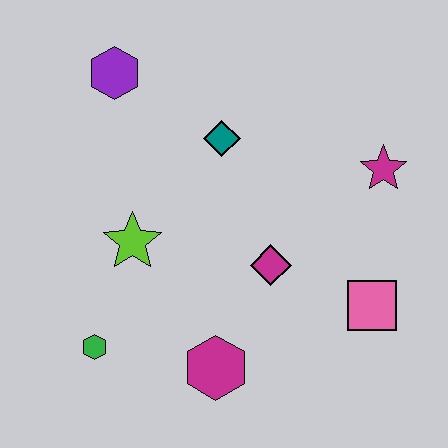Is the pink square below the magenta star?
Yes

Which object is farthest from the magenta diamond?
The purple hexagon is farthest from the magenta diamond.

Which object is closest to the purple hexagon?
The teal diamond is closest to the purple hexagon.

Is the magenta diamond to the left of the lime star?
No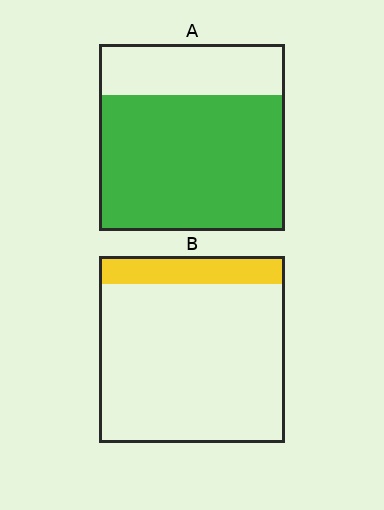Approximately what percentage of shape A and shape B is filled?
A is approximately 75% and B is approximately 15%.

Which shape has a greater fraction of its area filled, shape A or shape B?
Shape A.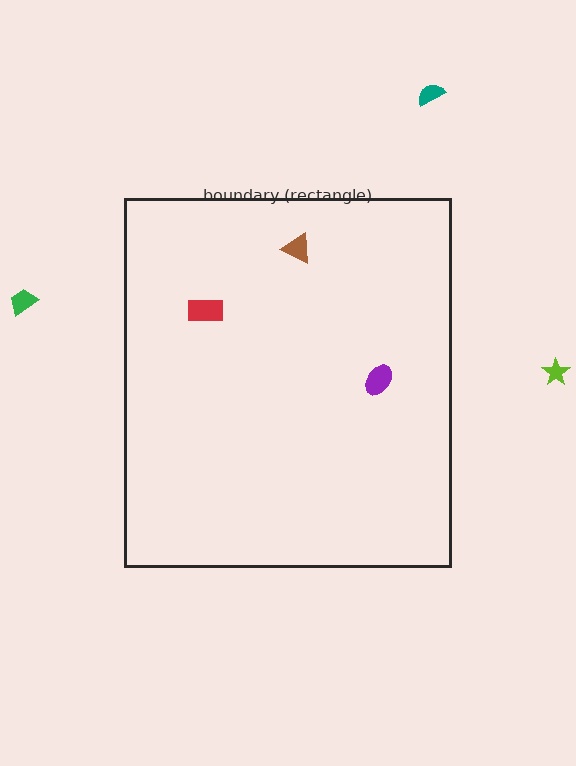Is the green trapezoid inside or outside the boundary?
Outside.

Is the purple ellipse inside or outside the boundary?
Inside.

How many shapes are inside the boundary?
3 inside, 3 outside.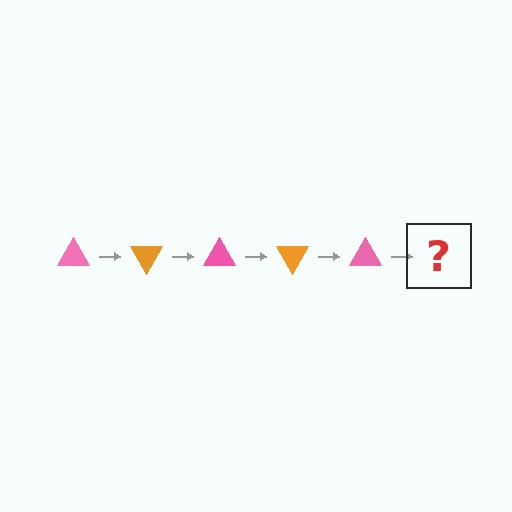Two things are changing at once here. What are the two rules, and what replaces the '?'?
The two rules are that it rotates 60 degrees each step and the color cycles through pink and orange. The '?' should be an orange triangle, rotated 300 degrees from the start.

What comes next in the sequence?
The next element should be an orange triangle, rotated 300 degrees from the start.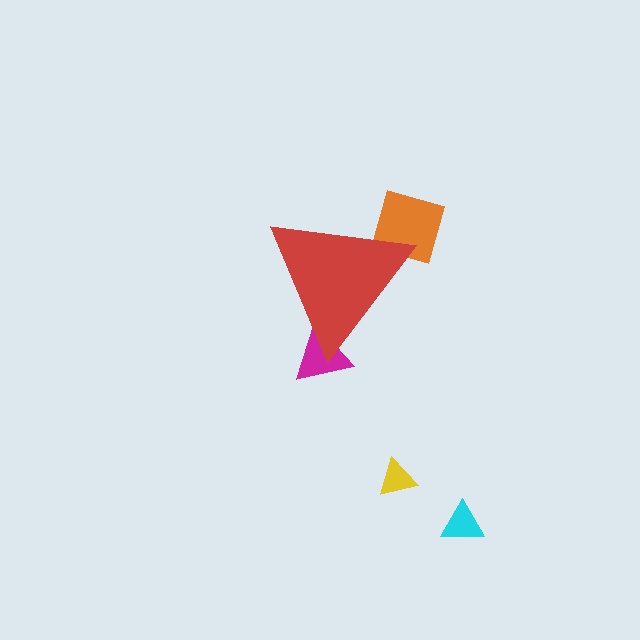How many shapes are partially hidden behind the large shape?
2 shapes are partially hidden.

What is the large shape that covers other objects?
A red triangle.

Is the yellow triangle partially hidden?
No, the yellow triangle is fully visible.